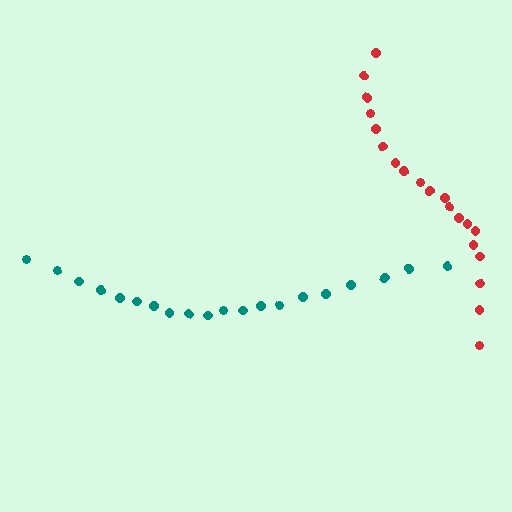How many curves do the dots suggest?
There are 2 distinct paths.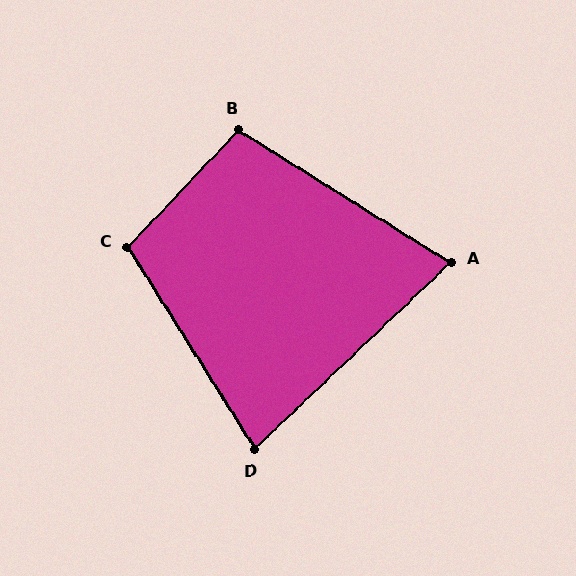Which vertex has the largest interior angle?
C, at approximately 104 degrees.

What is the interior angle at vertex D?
Approximately 78 degrees (acute).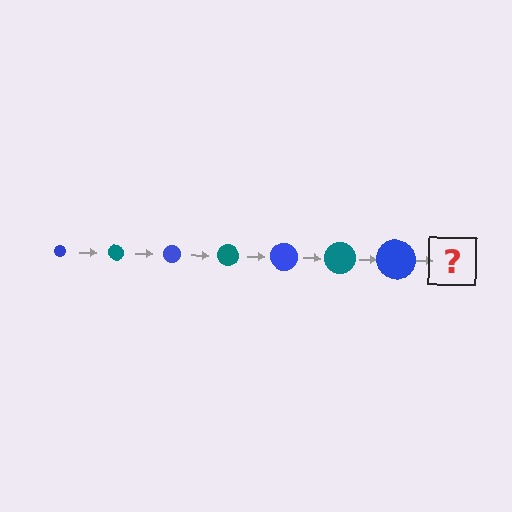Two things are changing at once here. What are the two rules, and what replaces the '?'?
The two rules are that the circle grows larger each step and the color cycles through blue and teal. The '?' should be a teal circle, larger than the previous one.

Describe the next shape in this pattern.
It should be a teal circle, larger than the previous one.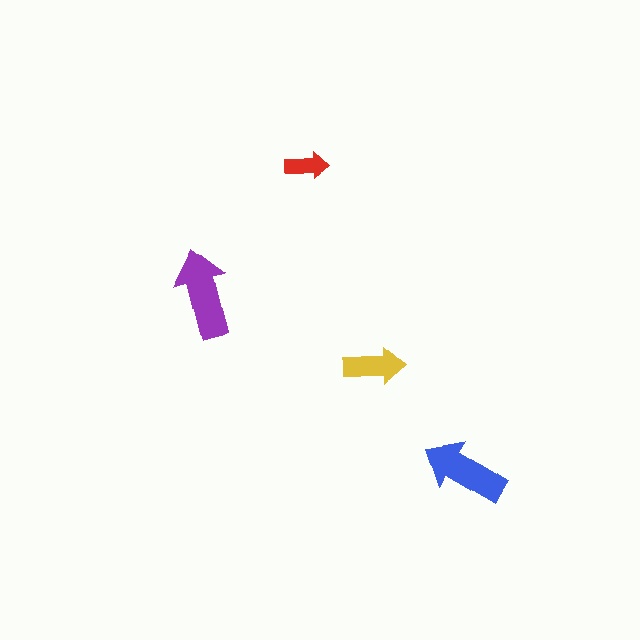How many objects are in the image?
There are 4 objects in the image.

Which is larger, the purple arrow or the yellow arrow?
The purple one.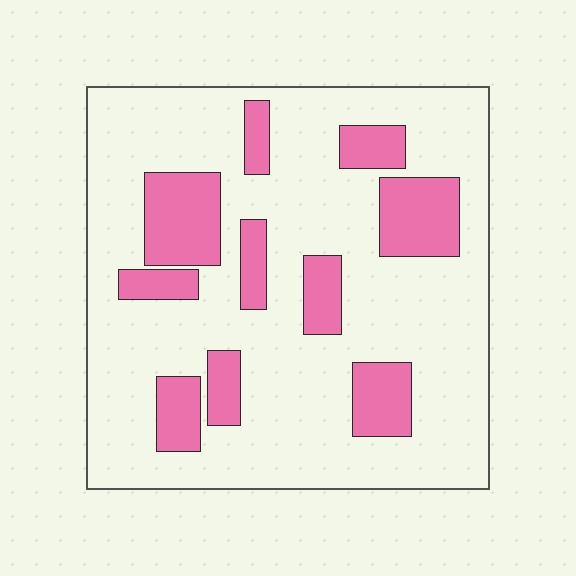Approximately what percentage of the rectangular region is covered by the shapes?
Approximately 25%.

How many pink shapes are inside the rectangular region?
10.